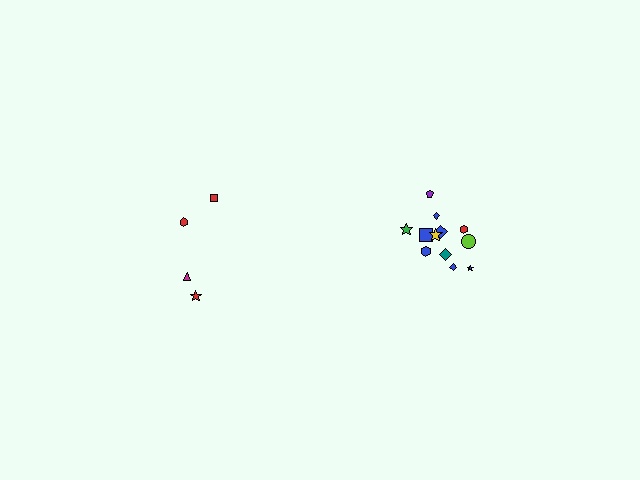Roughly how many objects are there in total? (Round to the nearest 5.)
Roughly 15 objects in total.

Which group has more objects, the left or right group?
The right group.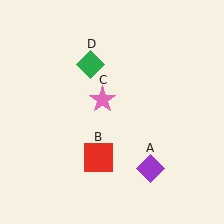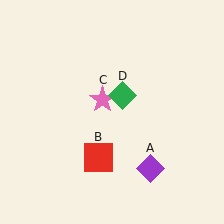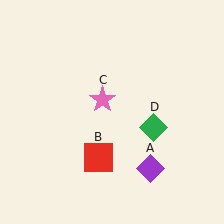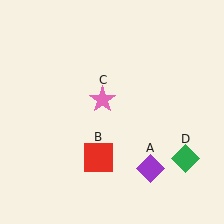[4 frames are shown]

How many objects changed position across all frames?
1 object changed position: green diamond (object D).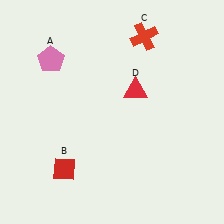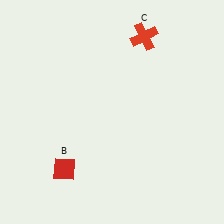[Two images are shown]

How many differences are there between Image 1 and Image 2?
There are 2 differences between the two images.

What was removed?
The red triangle (D), the pink pentagon (A) were removed in Image 2.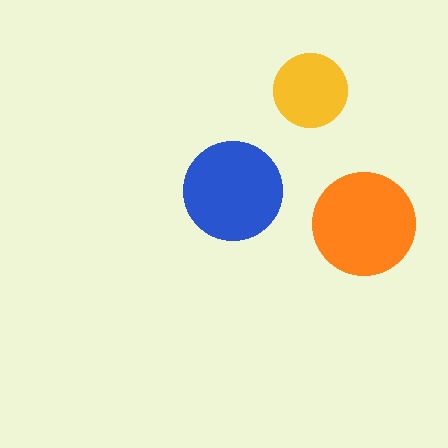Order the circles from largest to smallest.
the orange one, the blue one, the yellow one.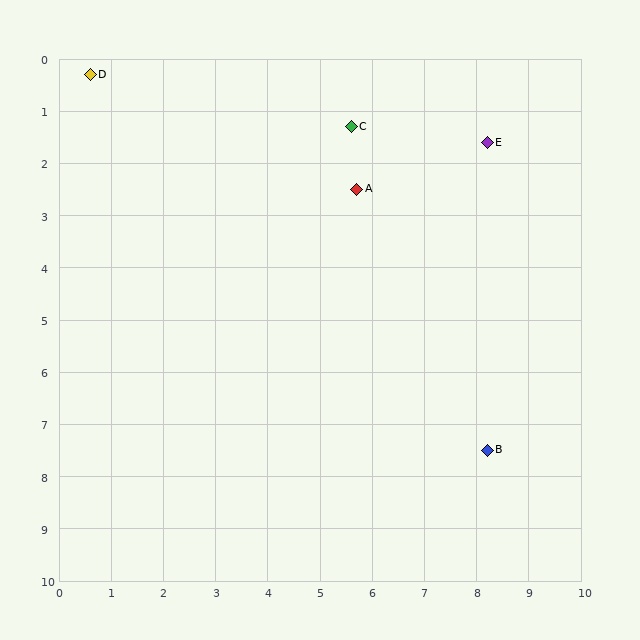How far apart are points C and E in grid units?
Points C and E are about 2.6 grid units apart.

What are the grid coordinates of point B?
Point B is at approximately (8.2, 7.5).